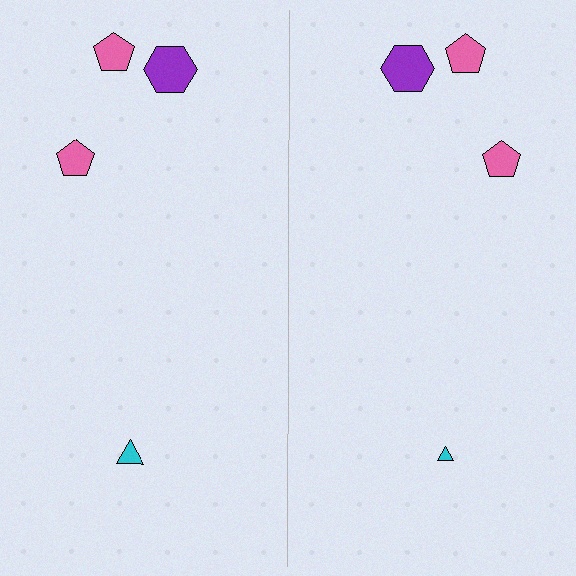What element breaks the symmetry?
The cyan triangle on the right side has a different size than its mirror counterpart.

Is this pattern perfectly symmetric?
No, the pattern is not perfectly symmetric. The cyan triangle on the right side has a different size than its mirror counterpart.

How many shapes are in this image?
There are 8 shapes in this image.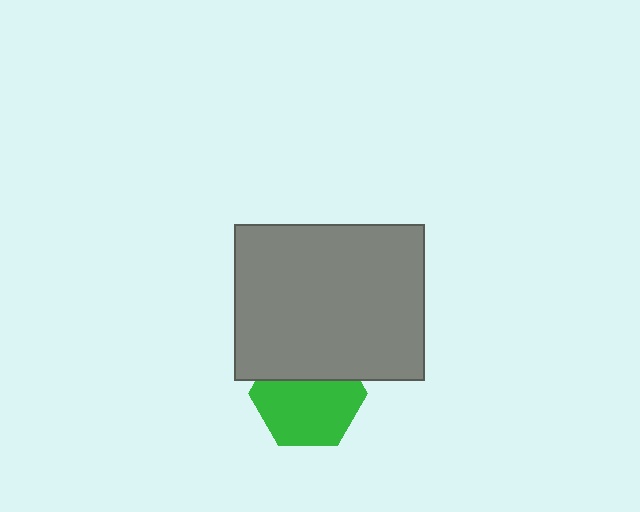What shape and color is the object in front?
The object in front is a gray rectangle.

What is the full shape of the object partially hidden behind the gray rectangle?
The partially hidden object is a green hexagon.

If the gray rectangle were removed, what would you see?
You would see the complete green hexagon.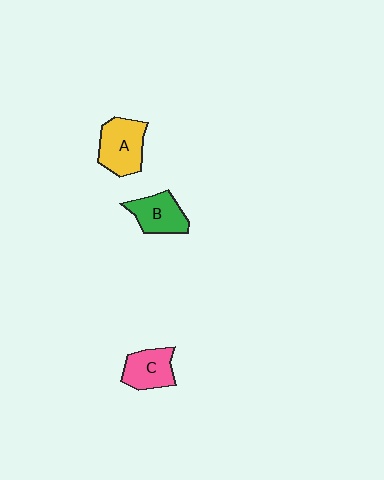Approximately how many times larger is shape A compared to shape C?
Approximately 1.2 times.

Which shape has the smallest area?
Shape C (pink).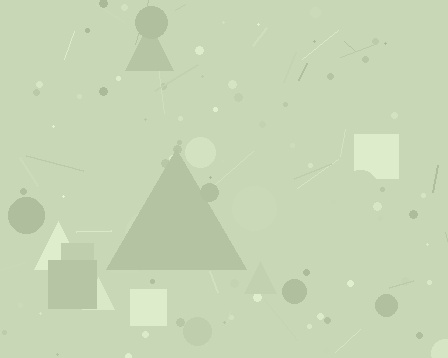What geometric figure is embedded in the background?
A triangle is embedded in the background.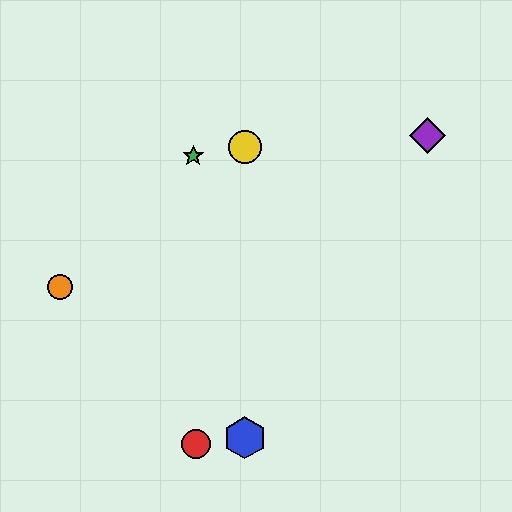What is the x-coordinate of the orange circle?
The orange circle is at x≈60.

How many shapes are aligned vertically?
2 shapes (the blue hexagon, the yellow circle) are aligned vertically.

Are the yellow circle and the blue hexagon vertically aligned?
Yes, both are at x≈245.